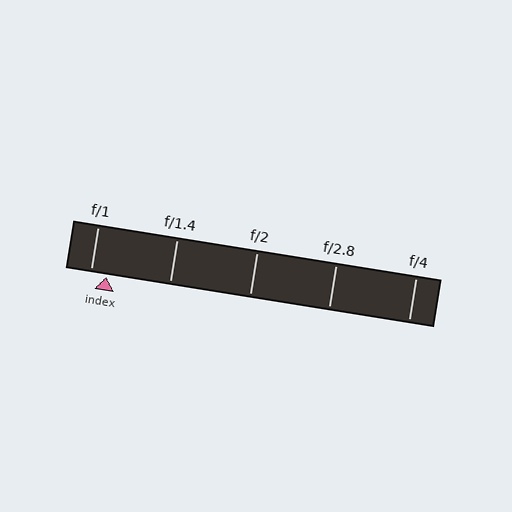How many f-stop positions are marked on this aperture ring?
There are 5 f-stop positions marked.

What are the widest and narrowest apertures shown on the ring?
The widest aperture shown is f/1 and the narrowest is f/4.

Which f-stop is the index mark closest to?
The index mark is closest to f/1.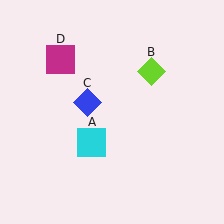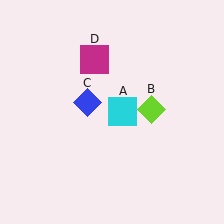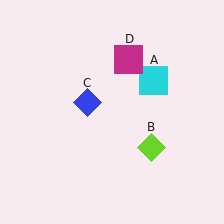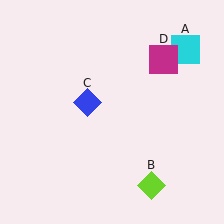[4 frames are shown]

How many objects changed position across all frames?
3 objects changed position: cyan square (object A), lime diamond (object B), magenta square (object D).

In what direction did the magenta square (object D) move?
The magenta square (object D) moved right.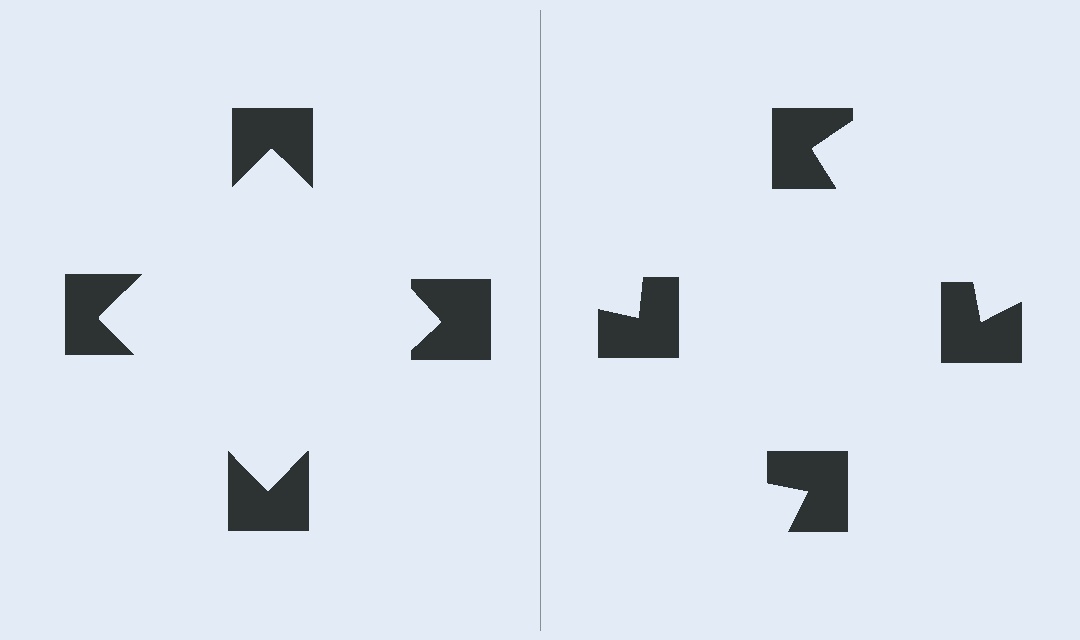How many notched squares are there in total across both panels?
8 — 4 on each side.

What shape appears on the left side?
An illusory square.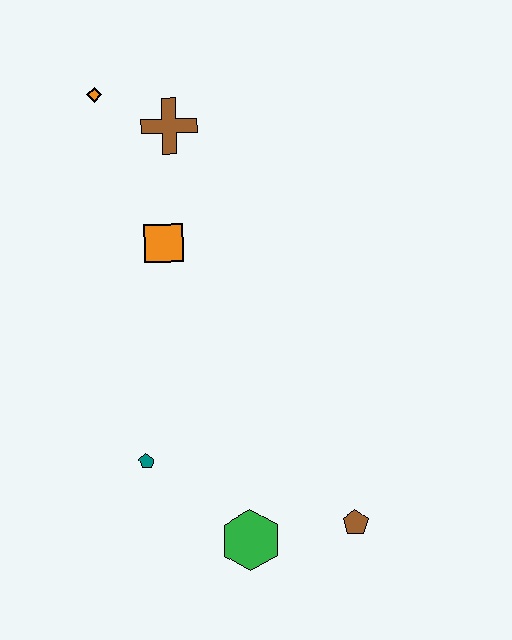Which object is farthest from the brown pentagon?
The orange diamond is farthest from the brown pentagon.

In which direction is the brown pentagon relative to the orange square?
The brown pentagon is below the orange square.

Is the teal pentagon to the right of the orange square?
No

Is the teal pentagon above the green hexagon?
Yes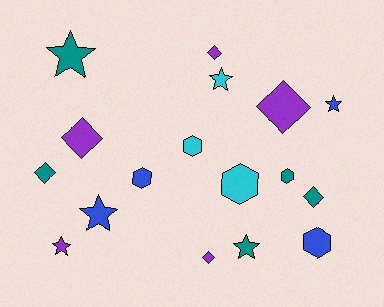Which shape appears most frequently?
Diamond, with 6 objects.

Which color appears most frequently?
Teal, with 5 objects.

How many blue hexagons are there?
There are 2 blue hexagons.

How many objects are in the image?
There are 17 objects.